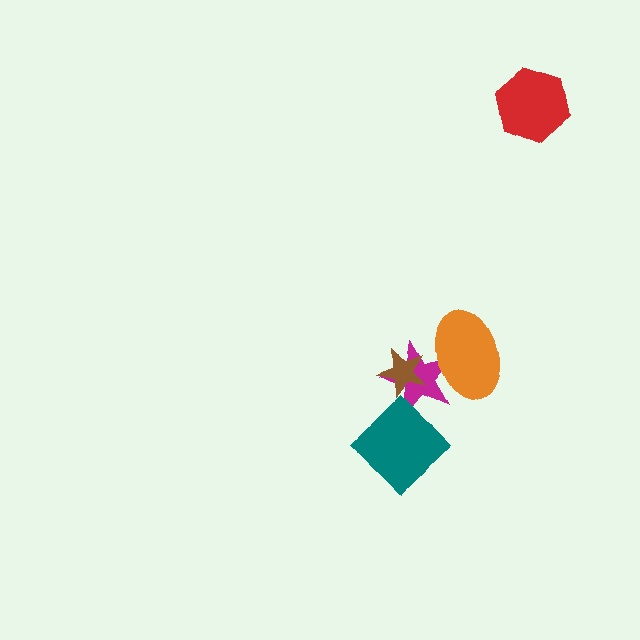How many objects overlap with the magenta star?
3 objects overlap with the magenta star.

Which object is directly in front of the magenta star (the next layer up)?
The brown star is directly in front of the magenta star.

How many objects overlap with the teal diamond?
1 object overlaps with the teal diamond.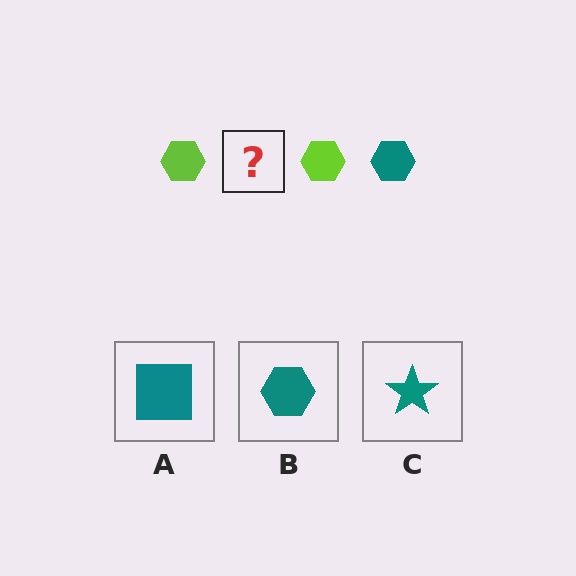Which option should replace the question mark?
Option B.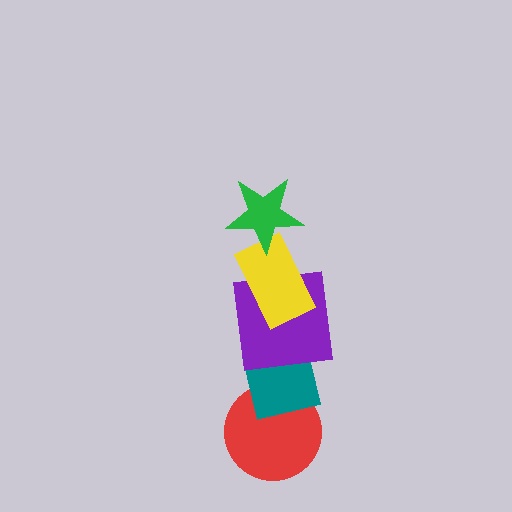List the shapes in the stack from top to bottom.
From top to bottom: the green star, the yellow rectangle, the purple square, the teal square, the red circle.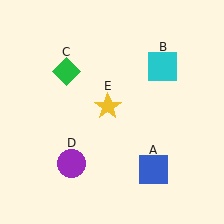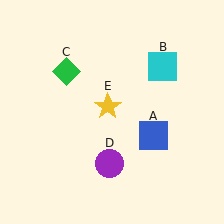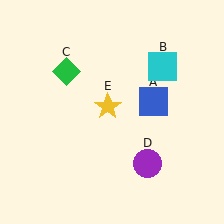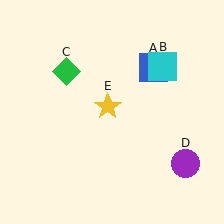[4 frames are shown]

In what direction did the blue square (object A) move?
The blue square (object A) moved up.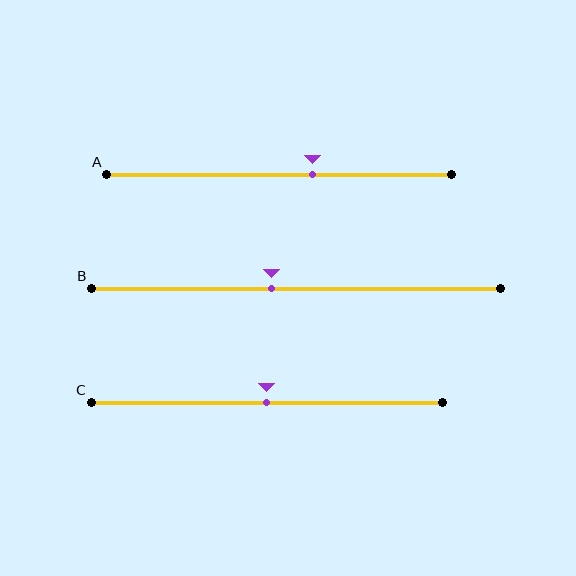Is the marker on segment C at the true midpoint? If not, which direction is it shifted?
Yes, the marker on segment C is at the true midpoint.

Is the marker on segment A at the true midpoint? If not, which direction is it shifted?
No, the marker on segment A is shifted to the right by about 10% of the segment length.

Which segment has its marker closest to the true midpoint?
Segment C has its marker closest to the true midpoint.